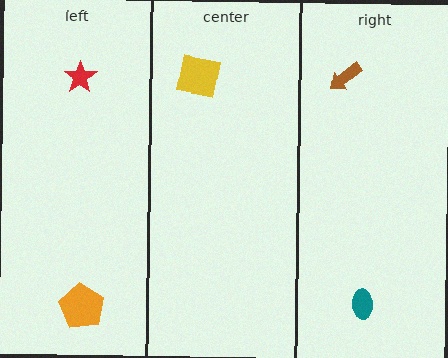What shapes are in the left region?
The red star, the orange pentagon.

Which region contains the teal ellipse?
The right region.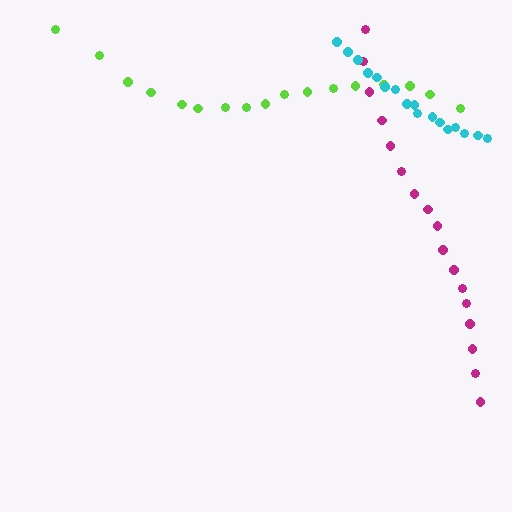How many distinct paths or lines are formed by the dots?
There are 3 distinct paths.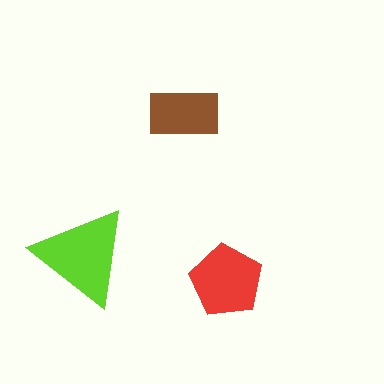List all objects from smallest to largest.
The brown rectangle, the red pentagon, the lime triangle.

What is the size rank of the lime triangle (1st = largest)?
1st.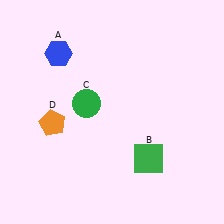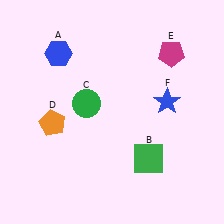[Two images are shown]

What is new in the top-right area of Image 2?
A magenta pentagon (E) was added in the top-right area of Image 2.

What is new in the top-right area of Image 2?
A blue star (F) was added in the top-right area of Image 2.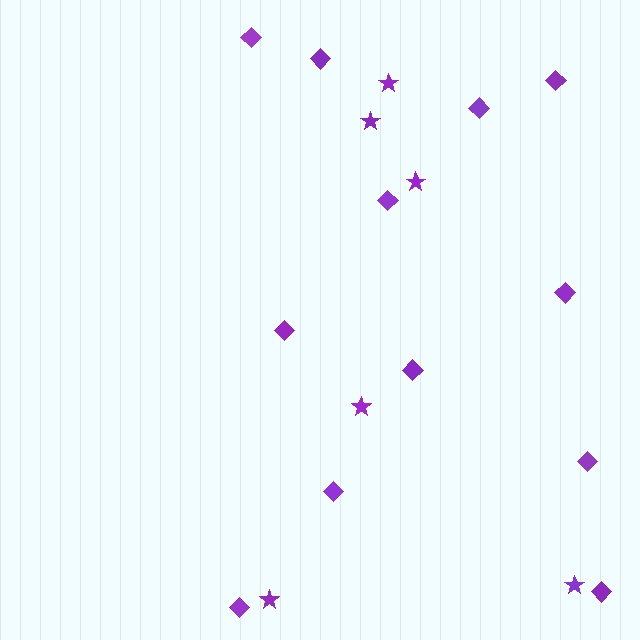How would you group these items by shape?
There are 2 groups: one group of diamonds (12) and one group of stars (6).